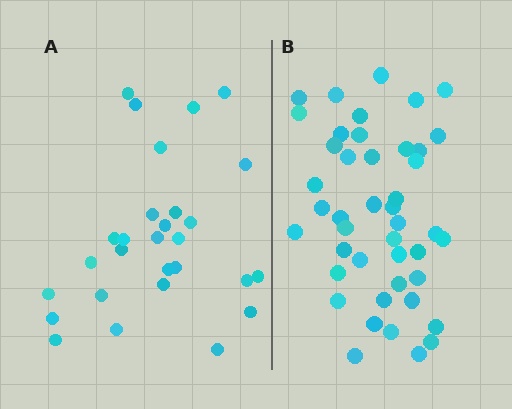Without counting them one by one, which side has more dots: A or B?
Region B (the right region) has more dots.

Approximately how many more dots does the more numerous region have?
Region B has approximately 15 more dots than region A.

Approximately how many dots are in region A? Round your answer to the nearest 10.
About 30 dots. (The exact count is 28, which rounds to 30.)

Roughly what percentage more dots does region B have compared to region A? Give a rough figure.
About 55% more.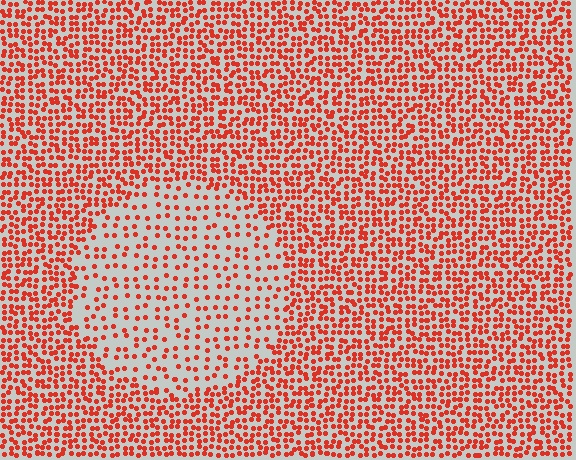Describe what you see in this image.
The image contains small red elements arranged at two different densities. A circle-shaped region is visible where the elements are less densely packed than the surrounding area.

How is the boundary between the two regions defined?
The boundary is defined by a change in element density (approximately 2.2x ratio). All elements are the same color, size, and shape.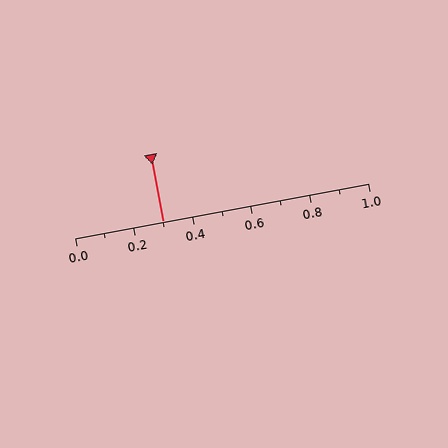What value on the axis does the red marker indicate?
The marker indicates approximately 0.3.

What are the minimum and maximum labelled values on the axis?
The axis runs from 0.0 to 1.0.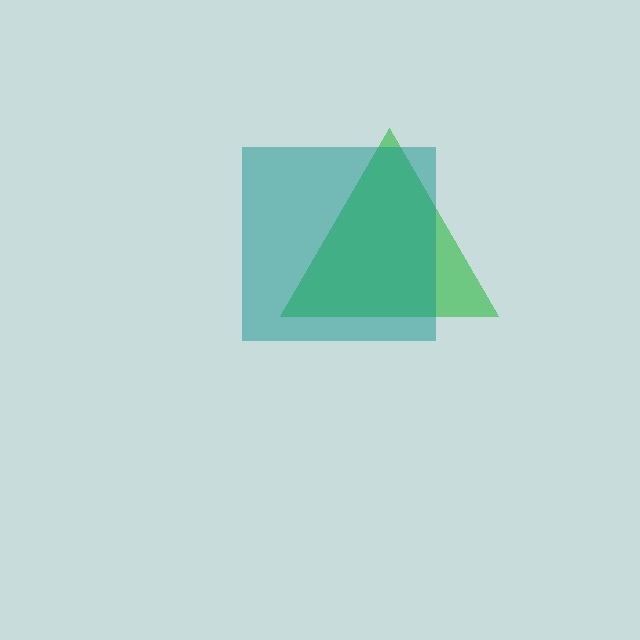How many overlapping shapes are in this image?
There are 2 overlapping shapes in the image.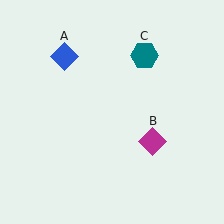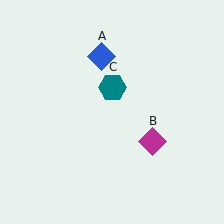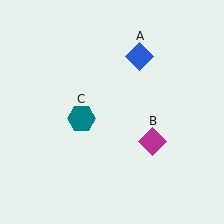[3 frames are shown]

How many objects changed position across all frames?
2 objects changed position: blue diamond (object A), teal hexagon (object C).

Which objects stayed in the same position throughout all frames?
Magenta diamond (object B) remained stationary.